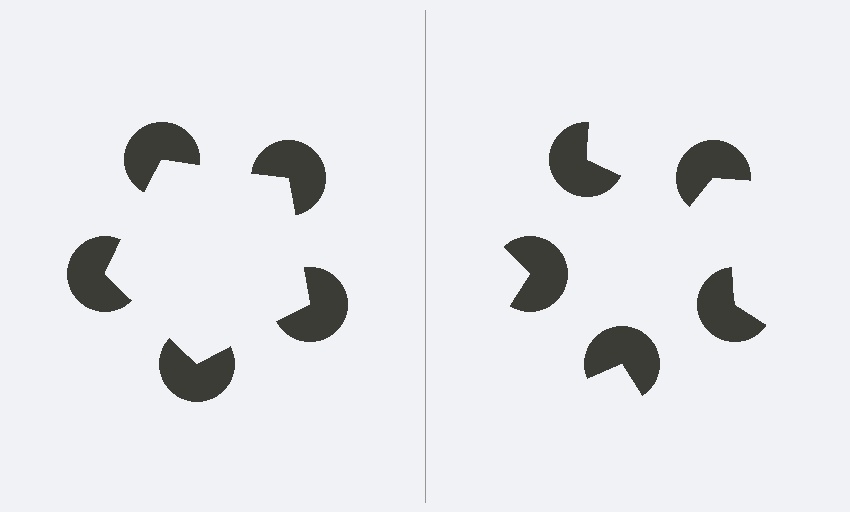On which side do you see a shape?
An illusory pentagon appears on the left side. On the right side the wedge cuts are rotated, so no coherent shape forms.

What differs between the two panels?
The pac-man discs are positioned identically on both sides; only the wedge orientations differ. On the left they align to a pentagon; on the right they are misaligned.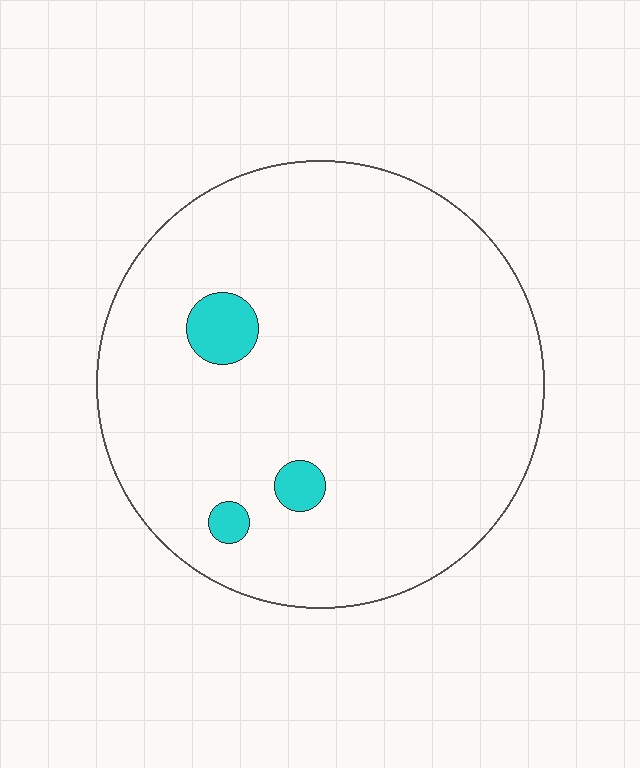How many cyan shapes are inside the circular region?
3.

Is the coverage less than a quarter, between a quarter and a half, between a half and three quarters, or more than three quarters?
Less than a quarter.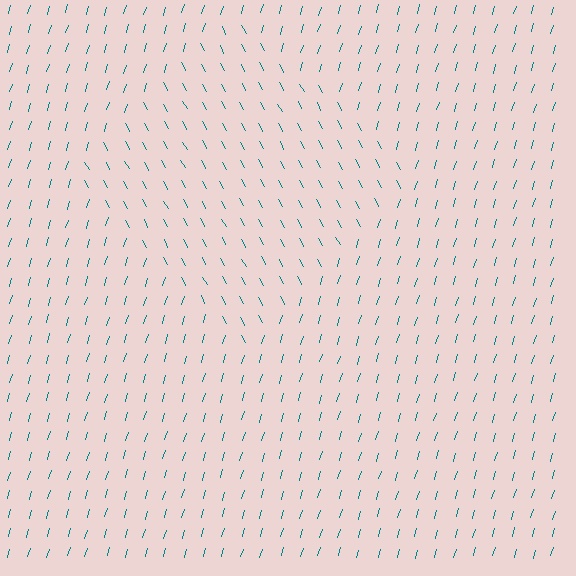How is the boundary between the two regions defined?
The boundary is defined purely by a change in line orientation (approximately 45 degrees difference). All lines are the same color and thickness.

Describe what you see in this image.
The image is filled with small teal line segments. A diamond region in the image has lines oriented differently from the surrounding lines, creating a visible texture boundary.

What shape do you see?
I see a diamond.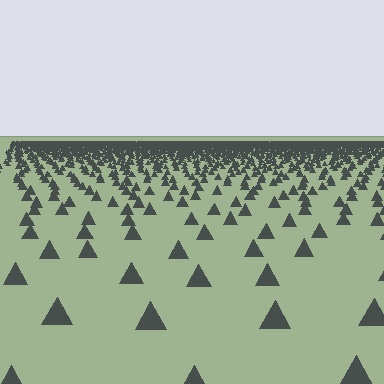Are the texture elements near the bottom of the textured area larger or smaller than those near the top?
Larger. Near the bottom, elements are closer to the viewer and appear at a bigger on-screen size.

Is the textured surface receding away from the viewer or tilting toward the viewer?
The surface is receding away from the viewer. Texture elements get smaller and denser toward the top.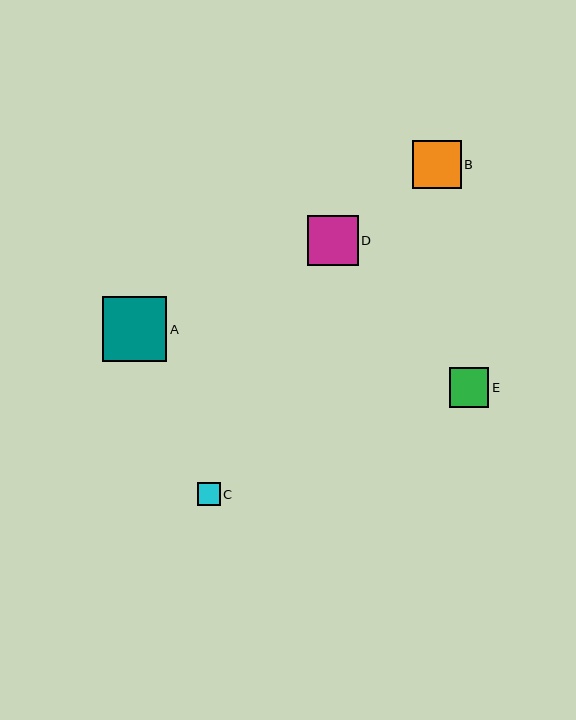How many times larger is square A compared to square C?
Square A is approximately 2.8 times the size of square C.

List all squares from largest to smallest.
From largest to smallest: A, D, B, E, C.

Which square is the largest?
Square A is the largest with a size of approximately 64 pixels.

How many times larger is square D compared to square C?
Square D is approximately 2.2 times the size of square C.